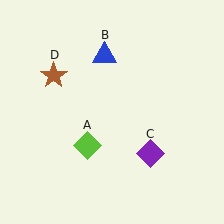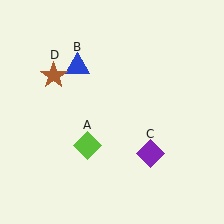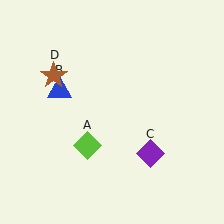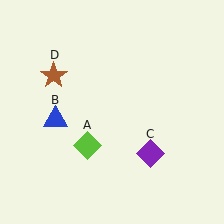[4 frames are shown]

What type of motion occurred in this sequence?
The blue triangle (object B) rotated counterclockwise around the center of the scene.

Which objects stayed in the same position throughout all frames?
Lime diamond (object A) and purple diamond (object C) and brown star (object D) remained stationary.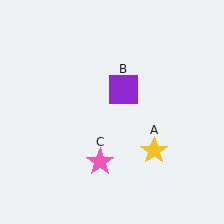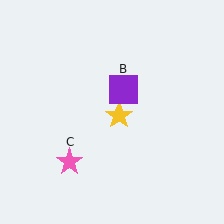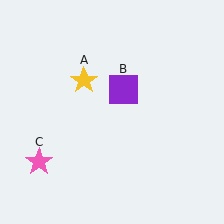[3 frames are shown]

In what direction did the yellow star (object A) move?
The yellow star (object A) moved up and to the left.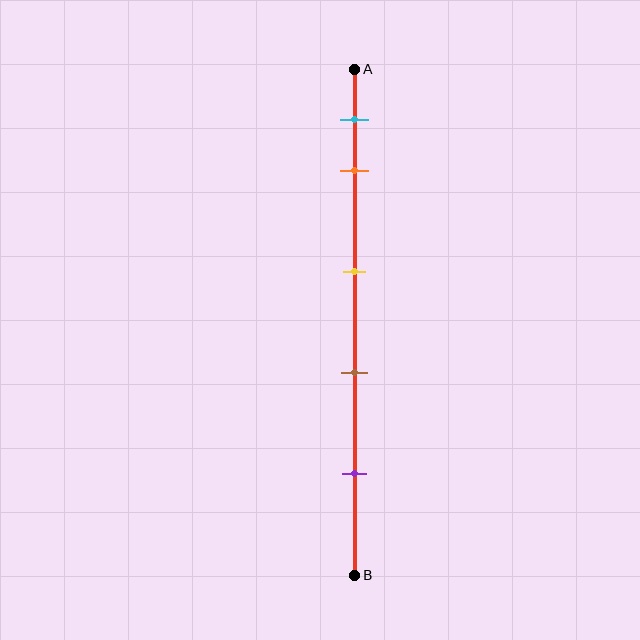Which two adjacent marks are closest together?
The cyan and orange marks are the closest adjacent pair.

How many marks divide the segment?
There are 5 marks dividing the segment.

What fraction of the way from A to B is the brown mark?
The brown mark is approximately 60% (0.6) of the way from A to B.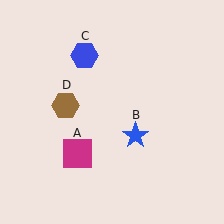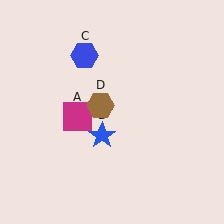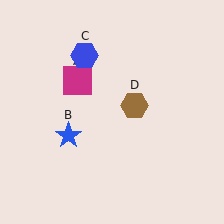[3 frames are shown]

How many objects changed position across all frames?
3 objects changed position: magenta square (object A), blue star (object B), brown hexagon (object D).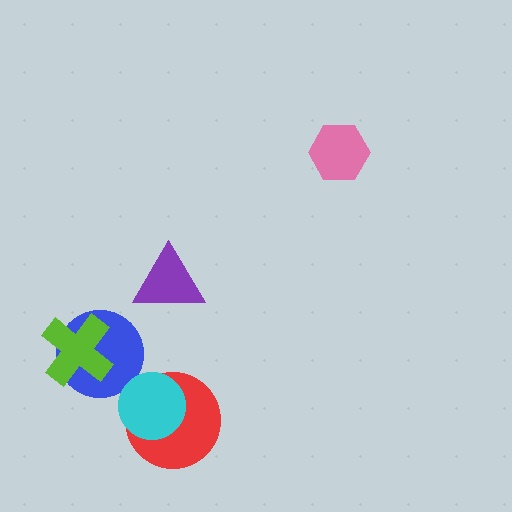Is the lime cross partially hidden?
No, no other shape covers it.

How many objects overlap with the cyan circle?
1 object overlaps with the cyan circle.